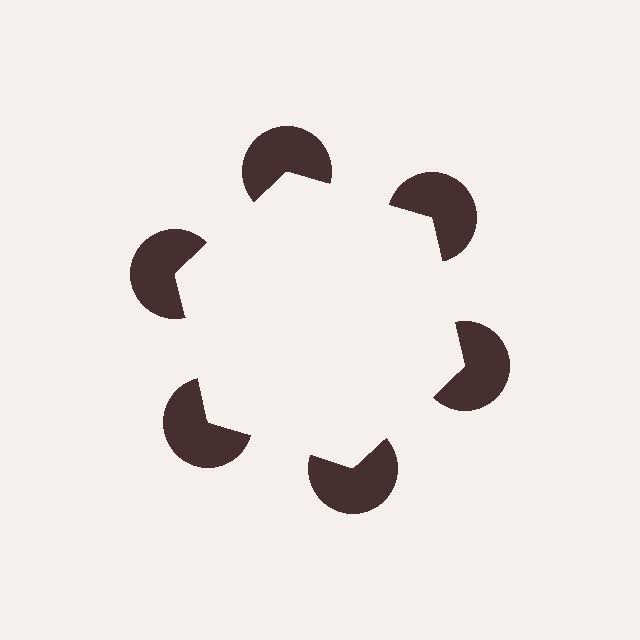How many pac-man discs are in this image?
There are 6 — one at each vertex of the illusory hexagon.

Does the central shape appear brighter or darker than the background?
It typically appears slightly brighter than the background, even though no actual brightness change is drawn.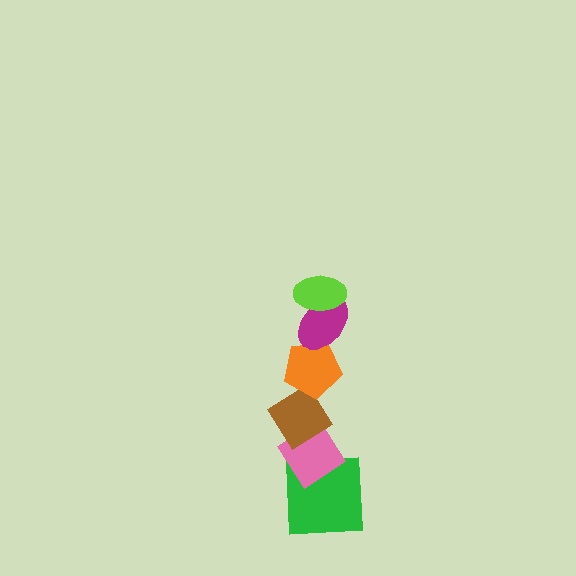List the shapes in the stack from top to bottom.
From top to bottom: the lime ellipse, the magenta ellipse, the orange pentagon, the brown diamond, the pink diamond, the green square.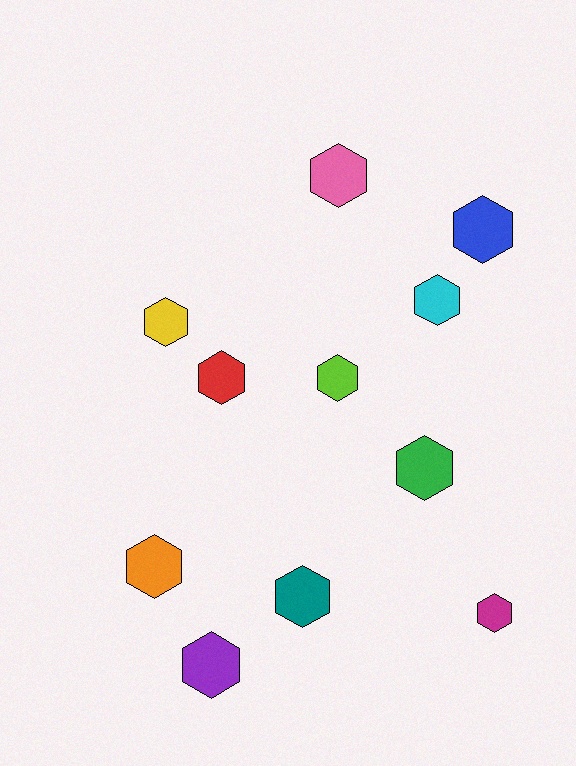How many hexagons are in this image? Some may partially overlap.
There are 11 hexagons.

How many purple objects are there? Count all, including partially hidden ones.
There is 1 purple object.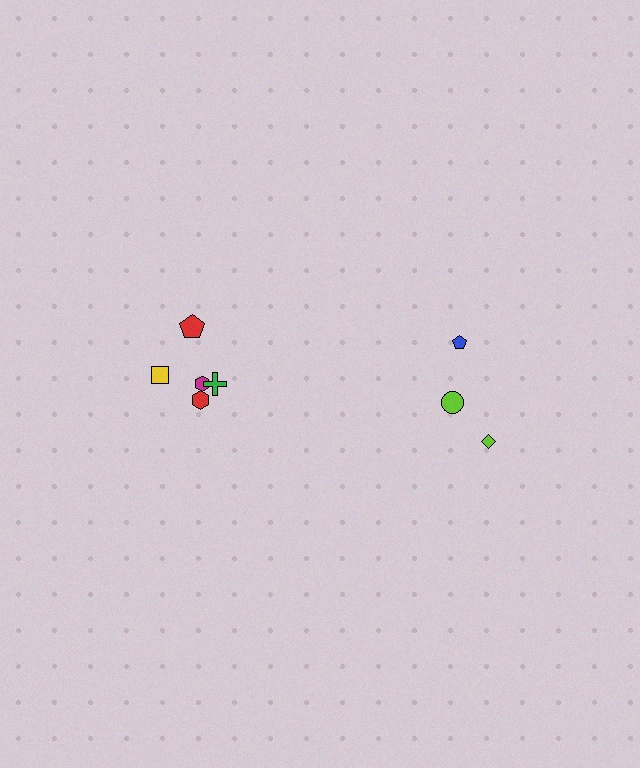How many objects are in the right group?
There are 3 objects.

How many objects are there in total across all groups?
There are 8 objects.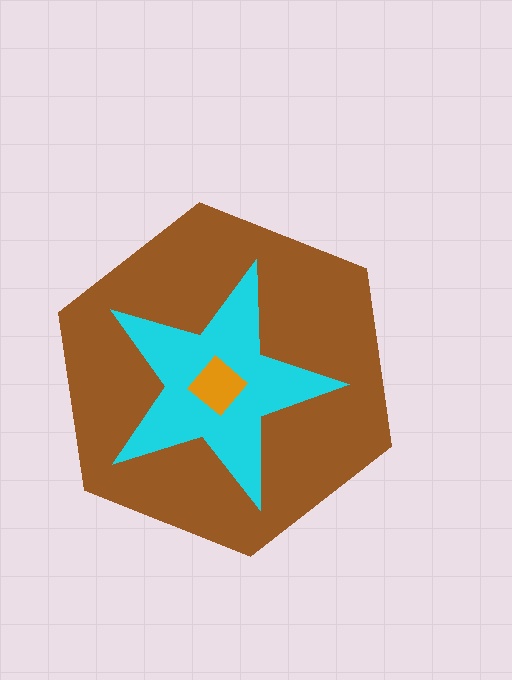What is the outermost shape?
The brown hexagon.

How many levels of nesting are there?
3.